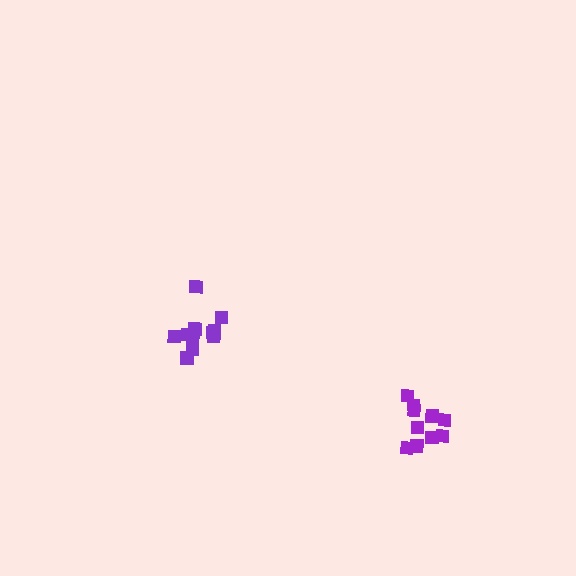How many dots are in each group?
Group 1: 10 dots, Group 2: 11 dots (21 total).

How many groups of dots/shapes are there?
There are 2 groups.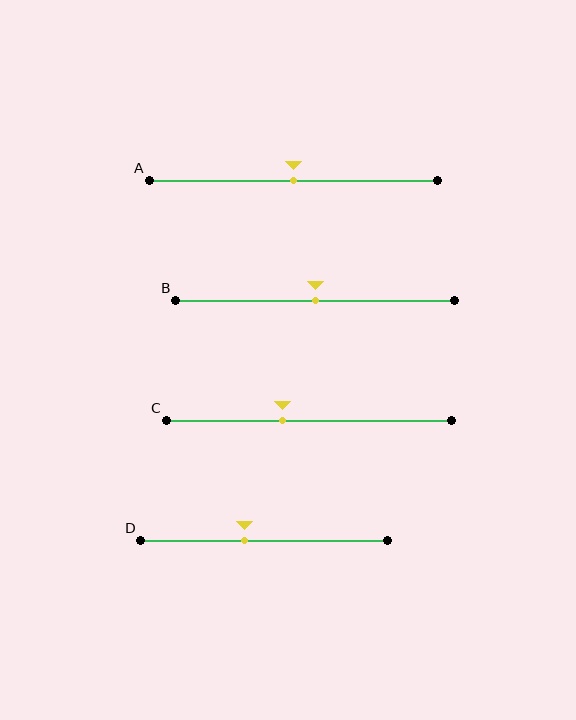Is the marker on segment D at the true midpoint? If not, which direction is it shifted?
No, the marker on segment D is shifted to the left by about 8% of the segment length.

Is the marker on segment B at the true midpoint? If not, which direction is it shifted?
Yes, the marker on segment B is at the true midpoint.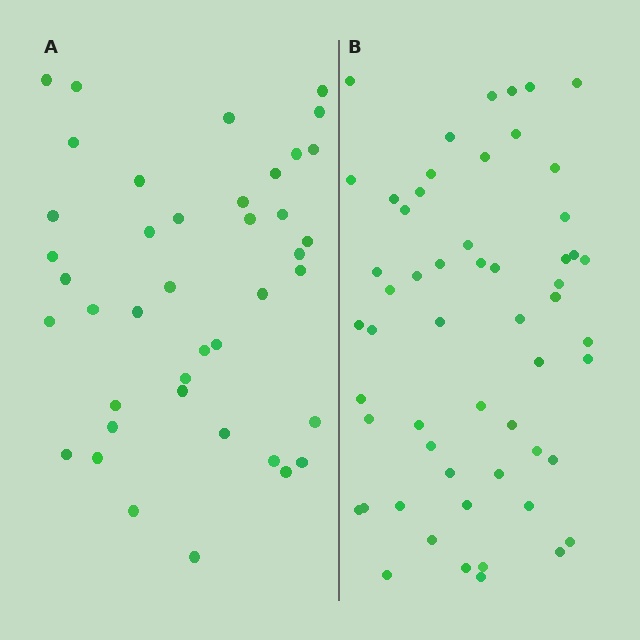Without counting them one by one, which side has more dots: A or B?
Region B (the right region) has more dots.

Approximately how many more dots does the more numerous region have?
Region B has approximately 15 more dots than region A.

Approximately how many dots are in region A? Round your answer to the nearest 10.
About 40 dots. (The exact count is 41, which rounds to 40.)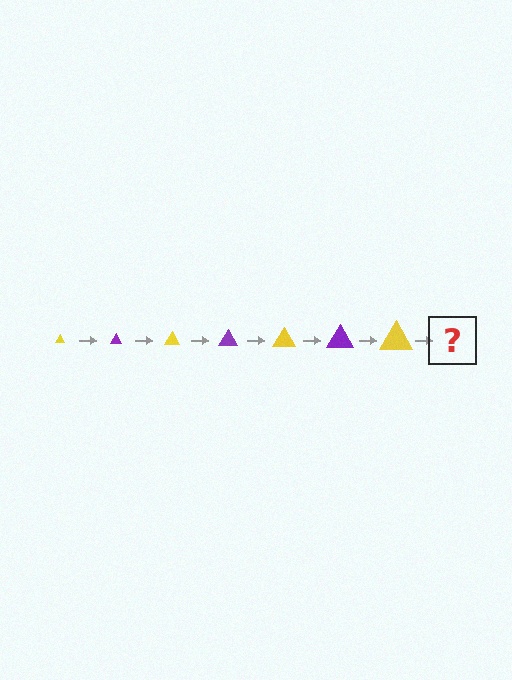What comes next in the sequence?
The next element should be a purple triangle, larger than the previous one.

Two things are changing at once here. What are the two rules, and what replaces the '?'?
The two rules are that the triangle grows larger each step and the color cycles through yellow and purple. The '?' should be a purple triangle, larger than the previous one.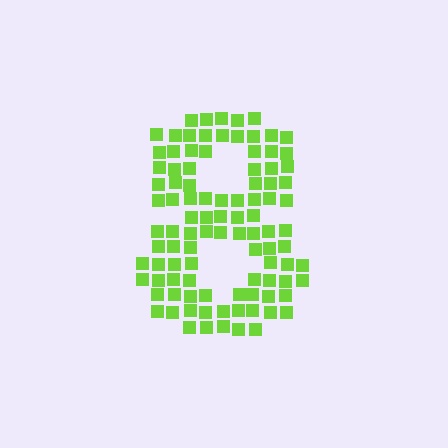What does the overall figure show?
The overall figure shows the digit 8.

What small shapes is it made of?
It is made of small squares.